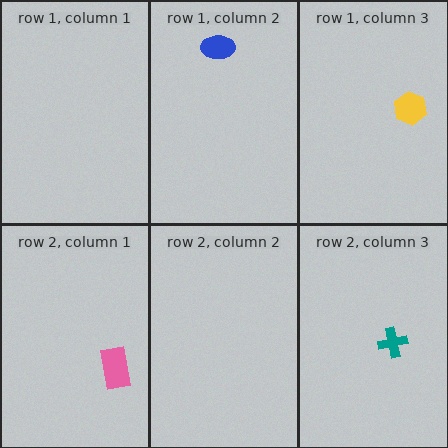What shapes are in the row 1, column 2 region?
The blue ellipse.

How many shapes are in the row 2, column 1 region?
1.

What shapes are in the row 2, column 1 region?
The pink rectangle.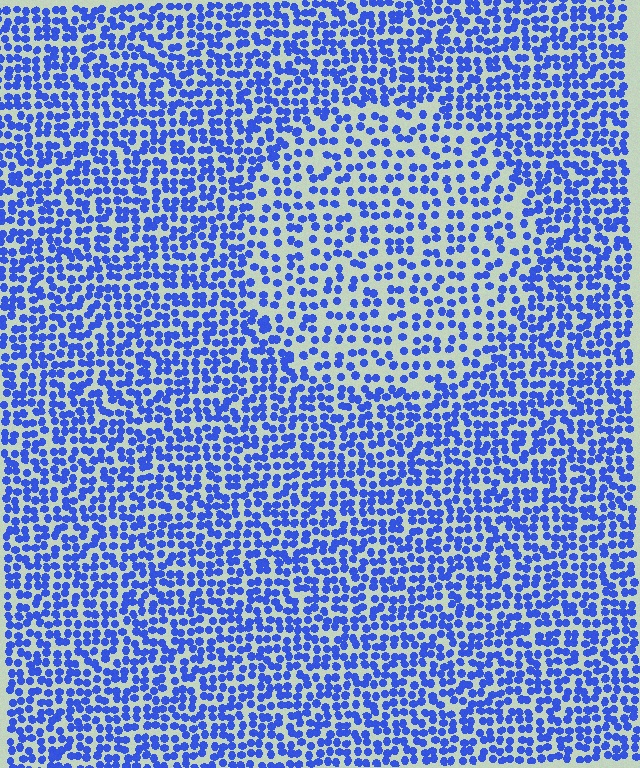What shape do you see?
I see a circle.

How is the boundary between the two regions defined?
The boundary is defined by a change in element density (approximately 1.7x ratio). All elements are the same color, size, and shape.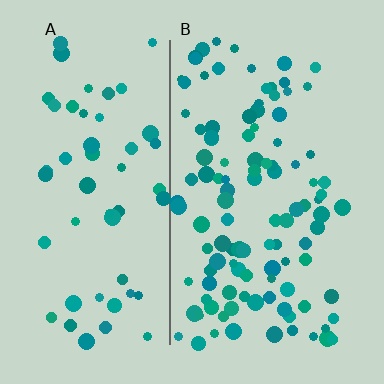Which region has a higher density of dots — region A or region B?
B (the right).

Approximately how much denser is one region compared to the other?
Approximately 2.1× — region B over region A.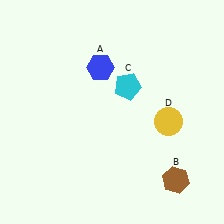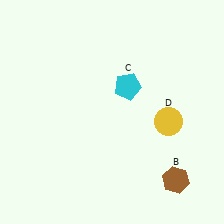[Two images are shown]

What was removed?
The blue hexagon (A) was removed in Image 2.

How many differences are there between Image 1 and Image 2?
There is 1 difference between the two images.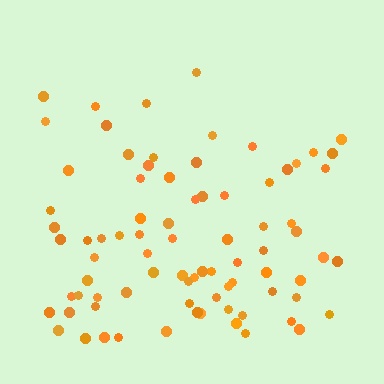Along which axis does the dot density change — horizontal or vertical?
Vertical.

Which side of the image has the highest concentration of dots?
The bottom.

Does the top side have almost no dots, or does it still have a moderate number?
Still a moderate number, just noticeably fewer than the bottom.